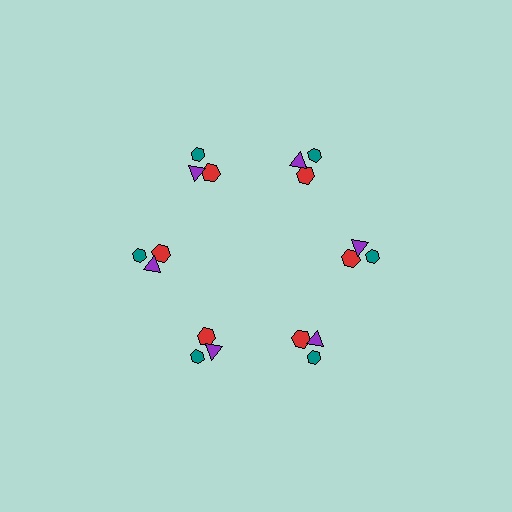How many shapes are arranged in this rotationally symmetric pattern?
There are 18 shapes, arranged in 6 groups of 3.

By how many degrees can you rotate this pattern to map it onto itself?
The pattern maps onto itself every 60 degrees of rotation.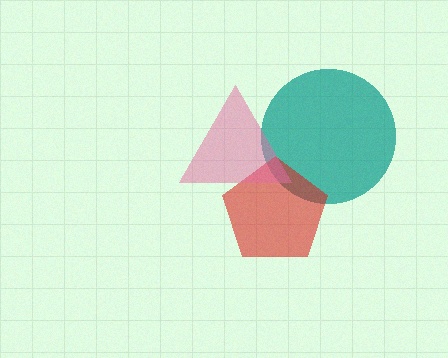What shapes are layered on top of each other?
The layered shapes are: a teal circle, a red pentagon, a pink triangle.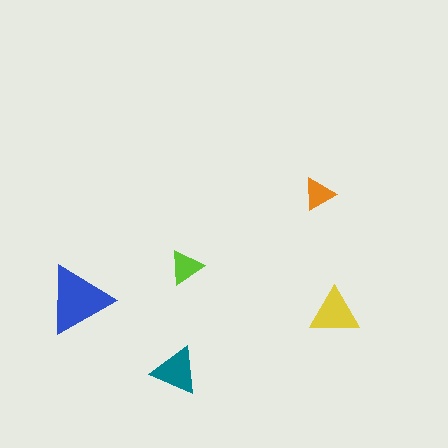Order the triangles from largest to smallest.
the blue one, the yellow one, the teal one, the lime one, the orange one.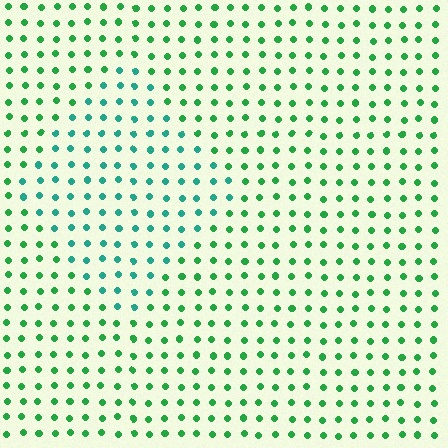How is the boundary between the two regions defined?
The boundary is defined purely by a slight shift in hue (about 34 degrees). Spacing, size, and orientation are identical on both sides.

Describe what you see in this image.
The image is filled with small green elements in a uniform arrangement. A diamond-shaped region is visible where the elements are tinted to a slightly different hue, forming a subtle color boundary.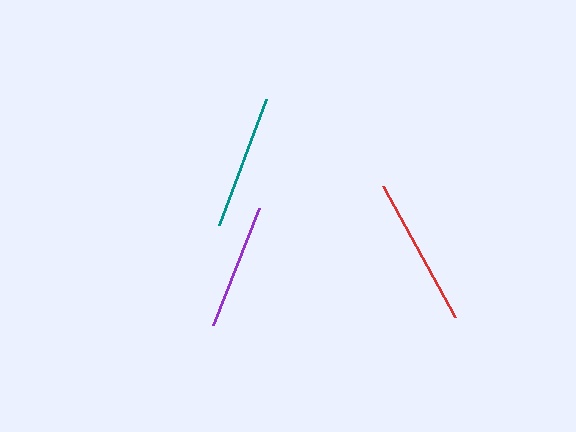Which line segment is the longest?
The red line is the longest at approximately 150 pixels.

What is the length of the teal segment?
The teal segment is approximately 134 pixels long.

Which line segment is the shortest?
The purple line is the shortest at approximately 126 pixels.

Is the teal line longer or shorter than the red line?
The red line is longer than the teal line.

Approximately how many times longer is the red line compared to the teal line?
The red line is approximately 1.1 times the length of the teal line.